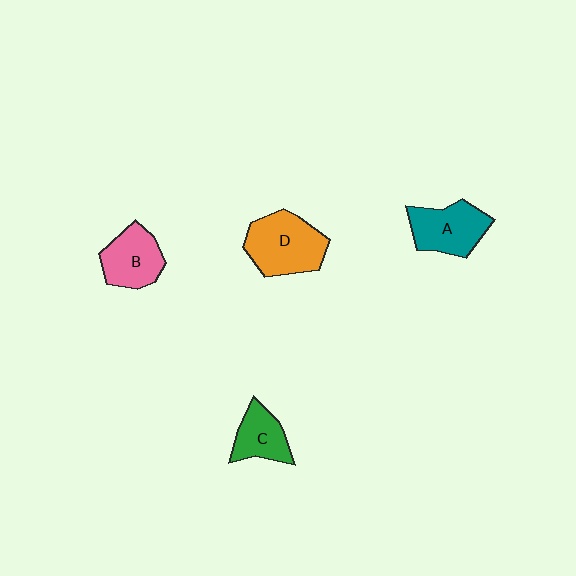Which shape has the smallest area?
Shape C (green).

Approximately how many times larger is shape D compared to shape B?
Approximately 1.3 times.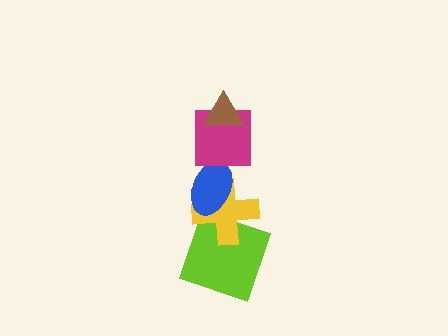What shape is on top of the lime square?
The yellow cross is on top of the lime square.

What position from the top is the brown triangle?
The brown triangle is 1st from the top.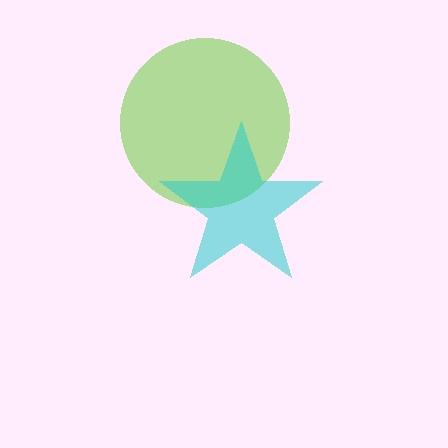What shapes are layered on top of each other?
The layered shapes are: a lime circle, a cyan star.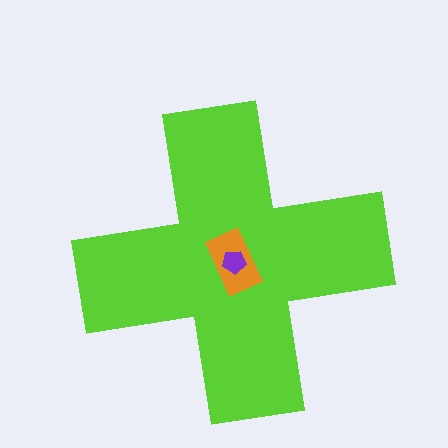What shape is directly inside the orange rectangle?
The purple pentagon.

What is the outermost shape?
The lime cross.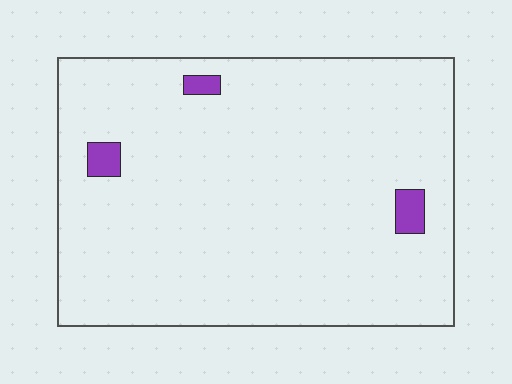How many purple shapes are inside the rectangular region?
3.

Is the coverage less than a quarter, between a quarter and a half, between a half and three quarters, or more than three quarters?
Less than a quarter.